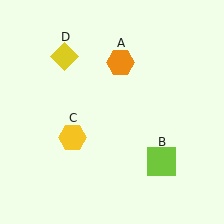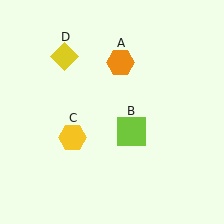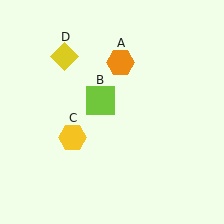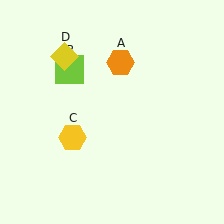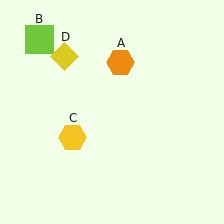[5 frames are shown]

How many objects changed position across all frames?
1 object changed position: lime square (object B).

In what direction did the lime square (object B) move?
The lime square (object B) moved up and to the left.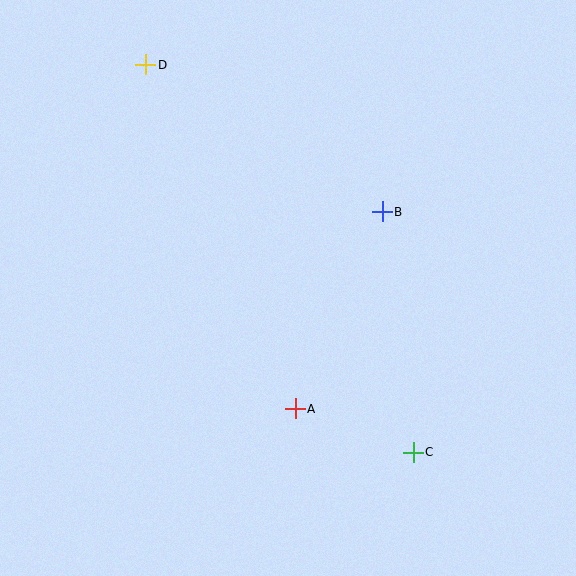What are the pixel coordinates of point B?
Point B is at (382, 212).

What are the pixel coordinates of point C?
Point C is at (413, 452).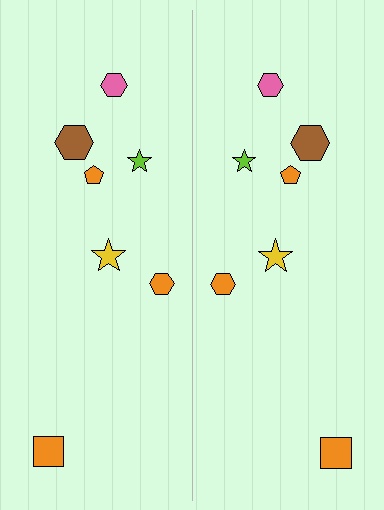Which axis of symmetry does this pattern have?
The pattern has a vertical axis of symmetry running through the center of the image.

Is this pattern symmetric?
Yes, this pattern has bilateral (reflection) symmetry.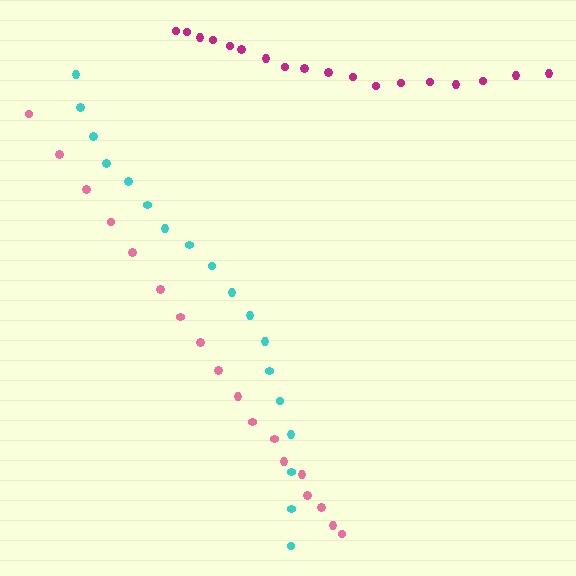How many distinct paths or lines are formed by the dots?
There are 3 distinct paths.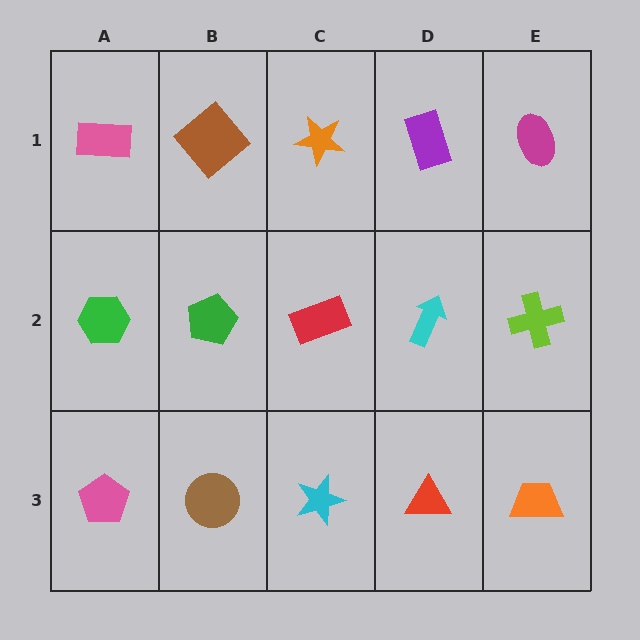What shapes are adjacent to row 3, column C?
A red rectangle (row 2, column C), a brown circle (row 3, column B), a red triangle (row 3, column D).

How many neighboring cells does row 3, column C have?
3.